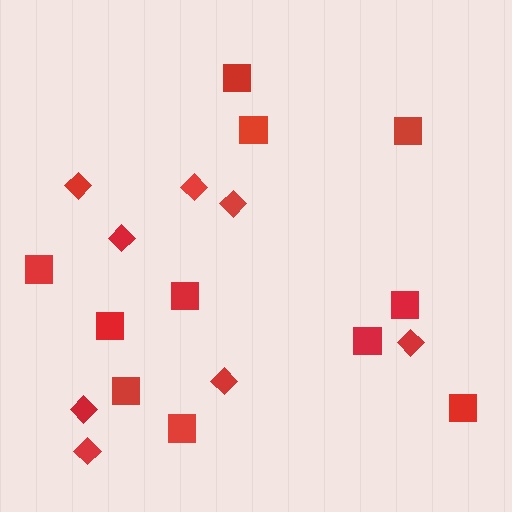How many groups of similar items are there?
There are 2 groups: one group of diamonds (8) and one group of squares (11).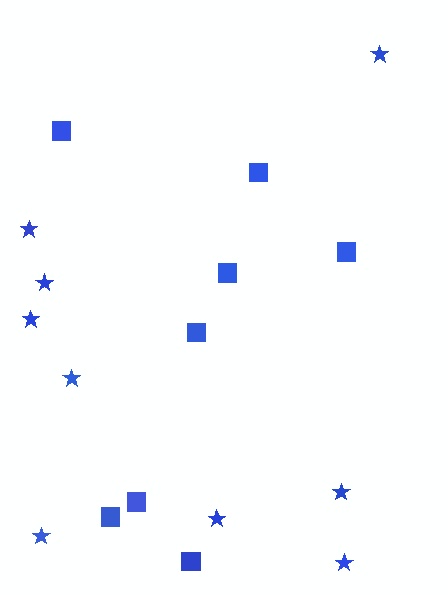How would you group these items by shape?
There are 2 groups: one group of stars (9) and one group of squares (8).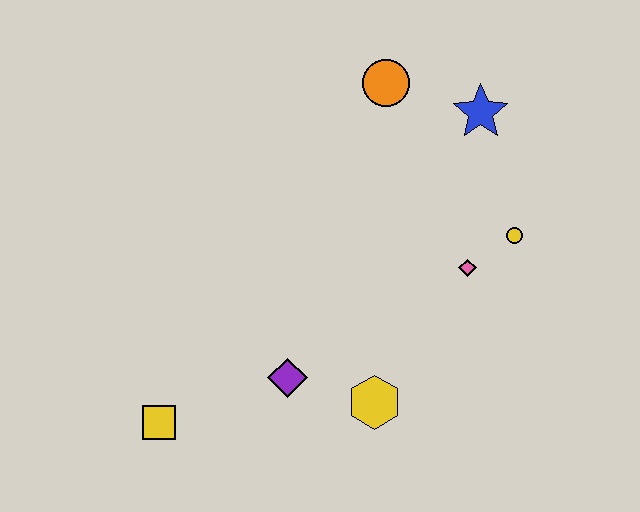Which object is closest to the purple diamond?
The yellow hexagon is closest to the purple diamond.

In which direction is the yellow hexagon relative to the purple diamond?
The yellow hexagon is to the right of the purple diamond.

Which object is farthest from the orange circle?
The yellow square is farthest from the orange circle.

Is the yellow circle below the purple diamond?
No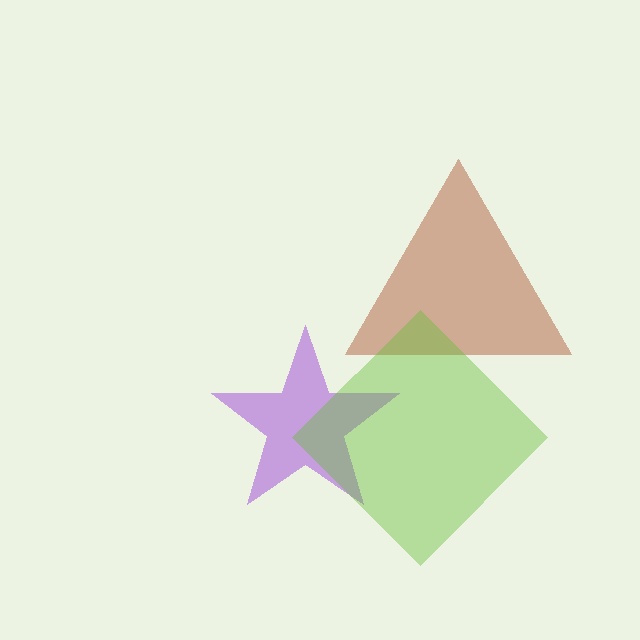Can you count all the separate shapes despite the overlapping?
Yes, there are 3 separate shapes.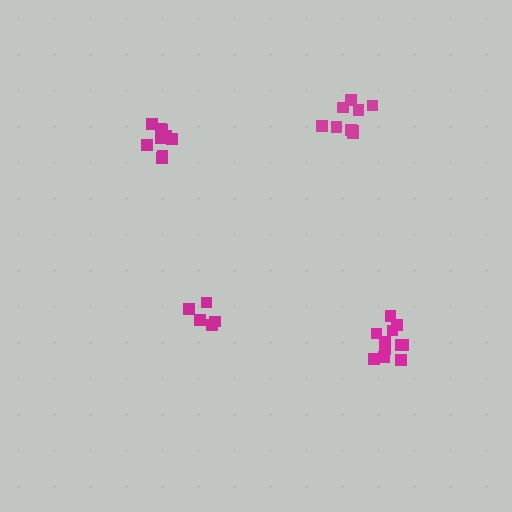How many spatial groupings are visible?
There are 4 spatial groupings.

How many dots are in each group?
Group 1: 9 dots, Group 2: 5 dots, Group 3: 9 dots, Group 4: 11 dots (34 total).